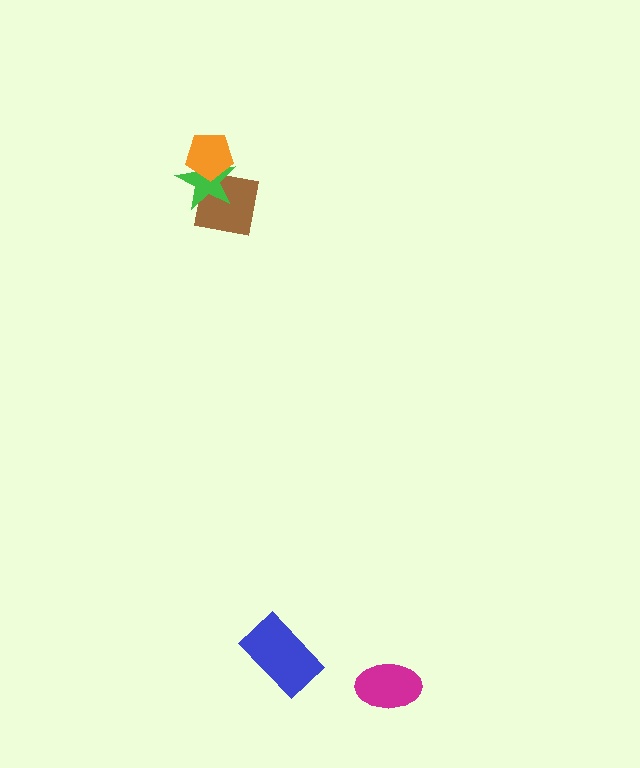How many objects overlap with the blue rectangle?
0 objects overlap with the blue rectangle.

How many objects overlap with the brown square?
2 objects overlap with the brown square.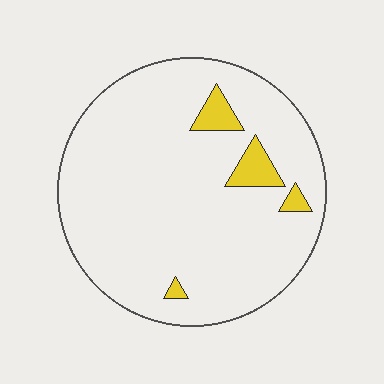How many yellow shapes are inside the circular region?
4.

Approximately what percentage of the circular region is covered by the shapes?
Approximately 5%.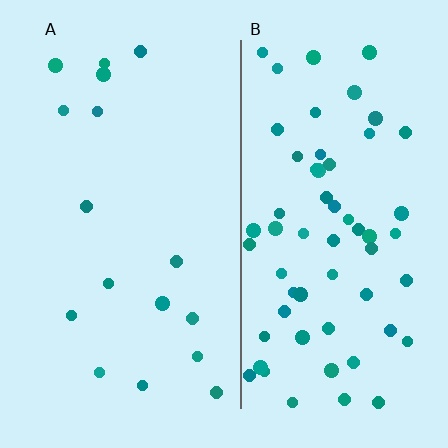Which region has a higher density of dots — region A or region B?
B (the right).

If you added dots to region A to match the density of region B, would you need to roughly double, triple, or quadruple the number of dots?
Approximately quadruple.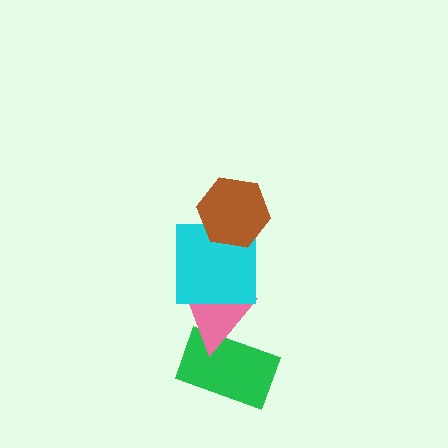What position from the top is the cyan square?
The cyan square is 2nd from the top.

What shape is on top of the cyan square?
The brown hexagon is on top of the cyan square.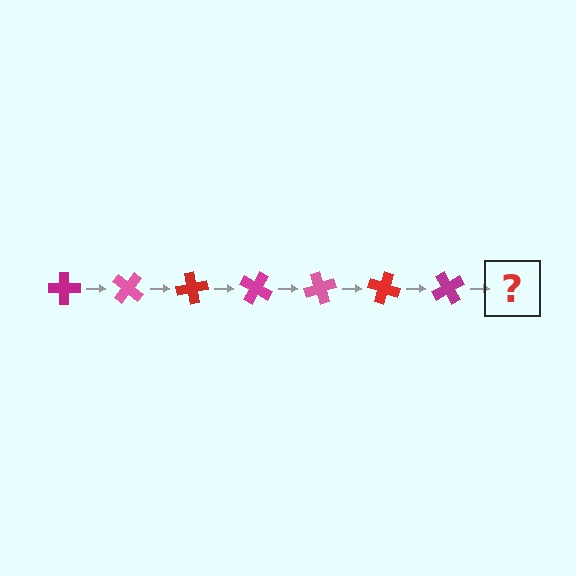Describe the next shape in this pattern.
It should be a pink cross, rotated 280 degrees from the start.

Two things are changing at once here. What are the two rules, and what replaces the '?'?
The two rules are that it rotates 40 degrees each step and the color cycles through magenta, pink, and red. The '?' should be a pink cross, rotated 280 degrees from the start.